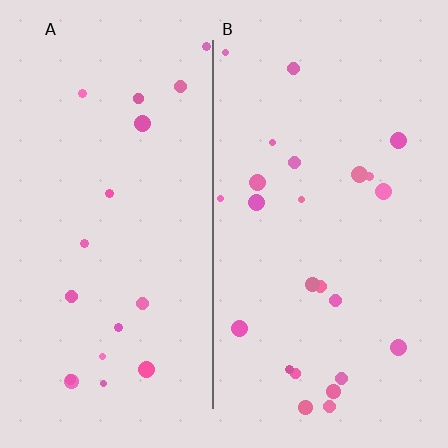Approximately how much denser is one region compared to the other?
Approximately 1.3× — region B over region A.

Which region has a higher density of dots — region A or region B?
B (the right).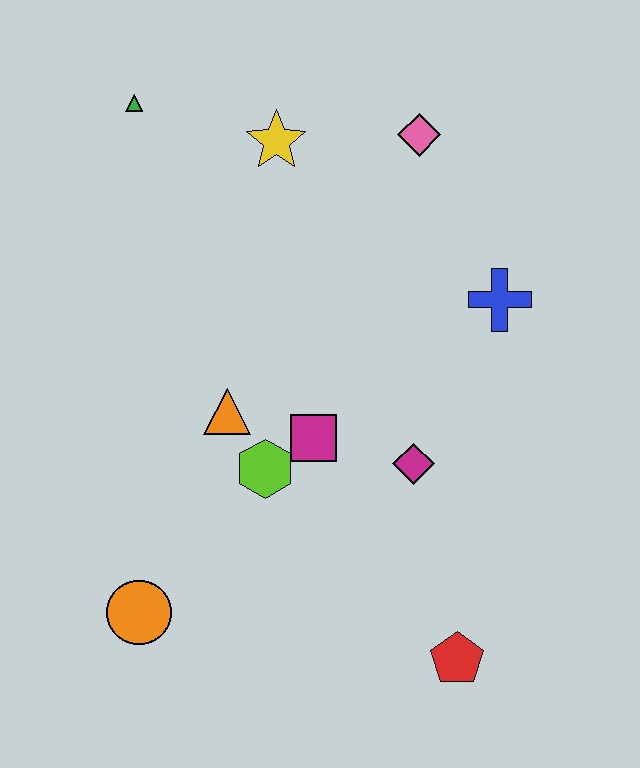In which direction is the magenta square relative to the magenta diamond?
The magenta square is to the left of the magenta diamond.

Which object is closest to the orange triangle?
The lime hexagon is closest to the orange triangle.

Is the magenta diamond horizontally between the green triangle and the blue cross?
Yes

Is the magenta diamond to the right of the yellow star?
Yes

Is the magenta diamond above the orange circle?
Yes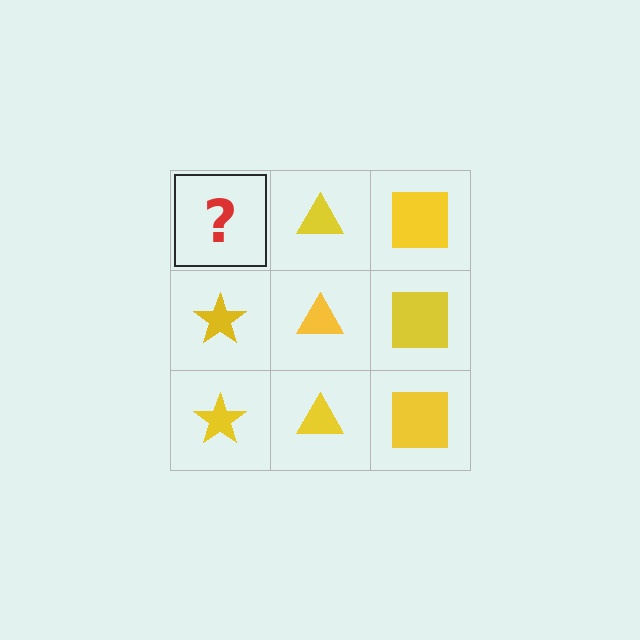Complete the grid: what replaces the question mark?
The question mark should be replaced with a yellow star.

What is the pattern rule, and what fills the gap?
The rule is that each column has a consistent shape. The gap should be filled with a yellow star.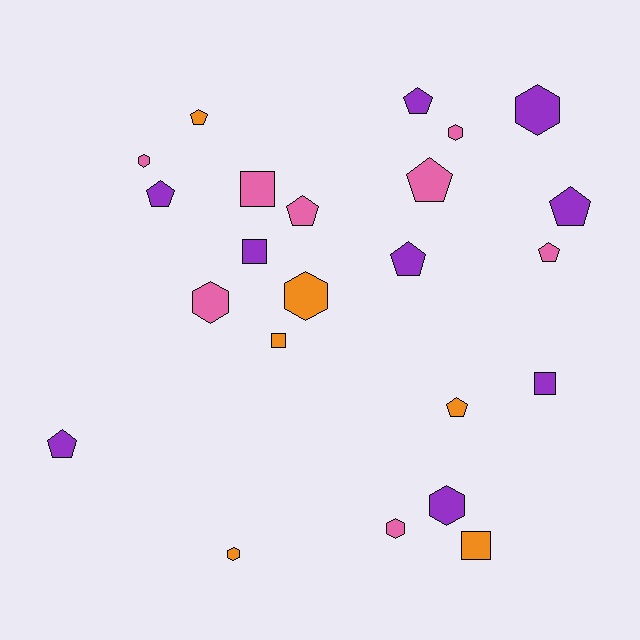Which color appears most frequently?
Purple, with 9 objects.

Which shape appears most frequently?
Pentagon, with 10 objects.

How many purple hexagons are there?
There are 2 purple hexagons.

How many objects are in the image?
There are 23 objects.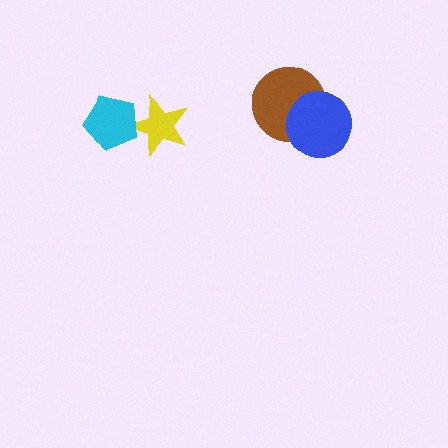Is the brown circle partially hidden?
Yes, it is partially covered by another shape.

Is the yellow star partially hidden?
Yes, it is partially covered by another shape.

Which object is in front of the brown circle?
The blue circle is in front of the brown circle.